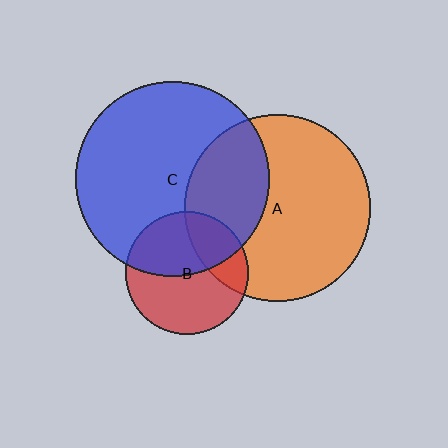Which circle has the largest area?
Circle C (blue).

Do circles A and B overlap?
Yes.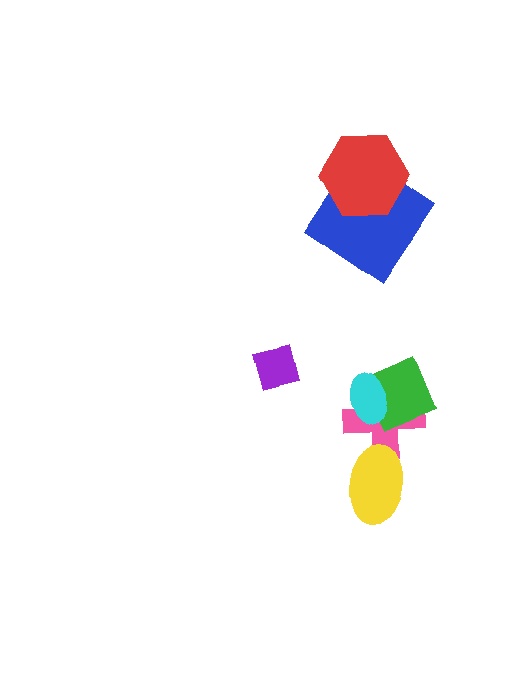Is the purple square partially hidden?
No, no other shape covers it.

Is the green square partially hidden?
Yes, it is partially covered by another shape.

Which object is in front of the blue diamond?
The red hexagon is in front of the blue diamond.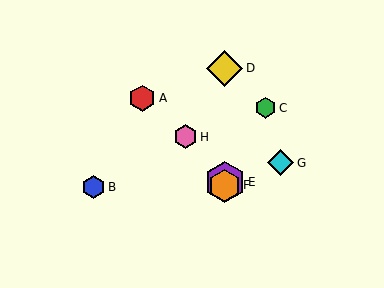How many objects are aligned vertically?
3 objects (D, E, F) are aligned vertically.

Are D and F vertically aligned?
Yes, both are at x≈225.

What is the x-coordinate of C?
Object C is at x≈266.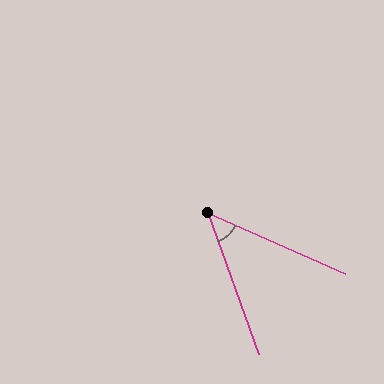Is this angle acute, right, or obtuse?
It is acute.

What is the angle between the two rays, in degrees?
Approximately 47 degrees.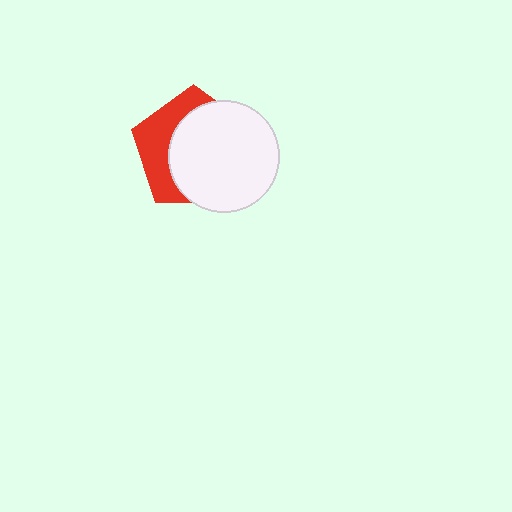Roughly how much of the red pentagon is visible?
A small part of it is visible (roughly 36%).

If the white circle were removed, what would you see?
You would see the complete red pentagon.